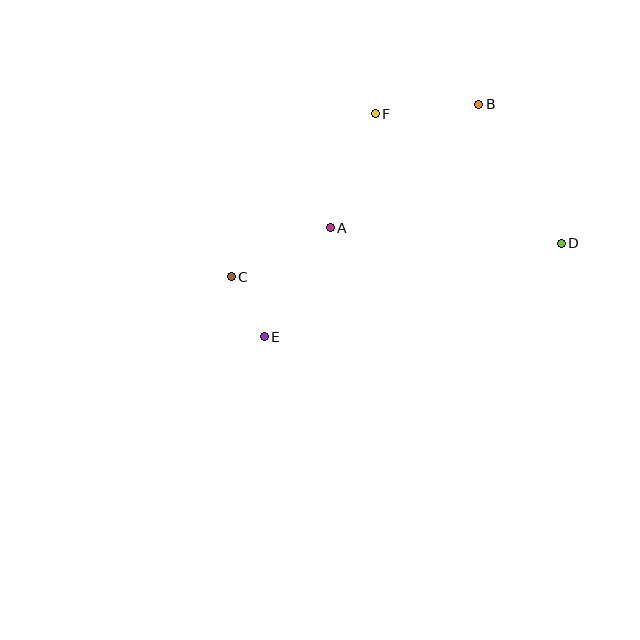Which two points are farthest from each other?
Points C and D are farthest from each other.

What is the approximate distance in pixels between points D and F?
The distance between D and F is approximately 227 pixels.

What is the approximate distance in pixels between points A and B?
The distance between A and B is approximately 193 pixels.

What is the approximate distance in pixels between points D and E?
The distance between D and E is approximately 312 pixels.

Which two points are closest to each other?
Points C and E are closest to each other.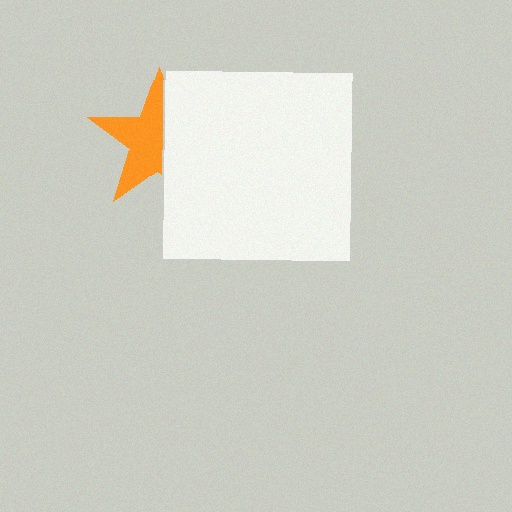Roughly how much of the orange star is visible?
About half of it is visible (roughly 58%).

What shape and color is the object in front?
The object in front is a white square.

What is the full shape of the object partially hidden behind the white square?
The partially hidden object is an orange star.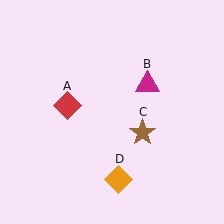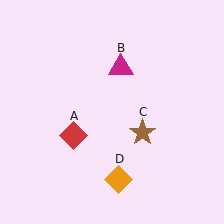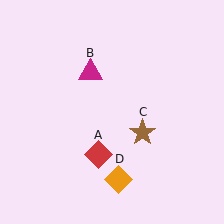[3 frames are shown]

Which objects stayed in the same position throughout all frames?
Brown star (object C) and orange diamond (object D) remained stationary.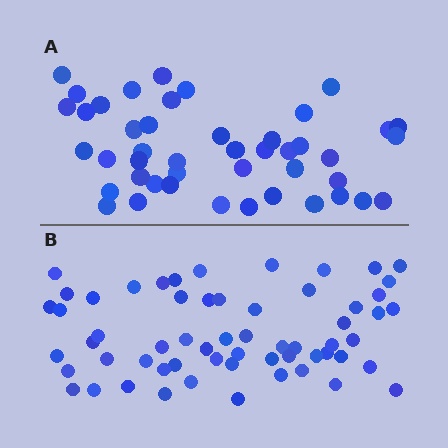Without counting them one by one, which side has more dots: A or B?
Region B (the bottom region) has more dots.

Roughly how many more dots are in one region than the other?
Region B has approximately 15 more dots than region A.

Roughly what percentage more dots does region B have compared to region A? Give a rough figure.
About 35% more.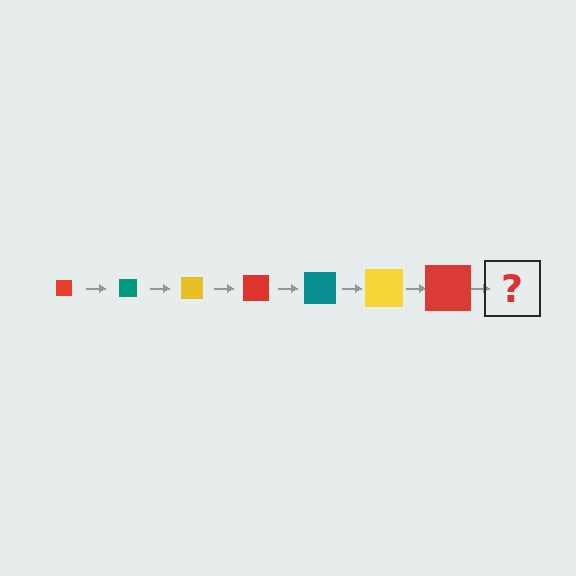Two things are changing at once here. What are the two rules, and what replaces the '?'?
The two rules are that the square grows larger each step and the color cycles through red, teal, and yellow. The '?' should be a teal square, larger than the previous one.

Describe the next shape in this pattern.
It should be a teal square, larger than the previous one.